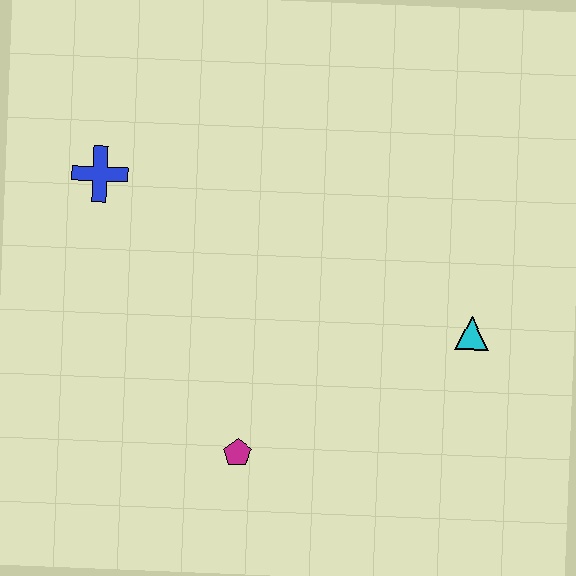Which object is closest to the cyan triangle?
The magenta pentagon is closest to the cyan triangle.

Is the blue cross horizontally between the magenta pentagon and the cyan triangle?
No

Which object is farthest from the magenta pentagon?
The blue cross is farthest from the magenta pentagon.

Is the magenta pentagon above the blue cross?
No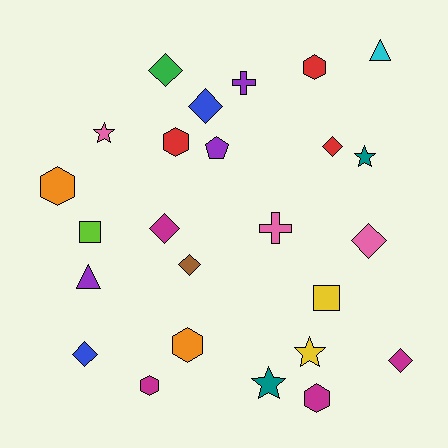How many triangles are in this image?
There are 2 triangles.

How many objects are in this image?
There are 25 objects.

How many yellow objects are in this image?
There are 2 yellow objects.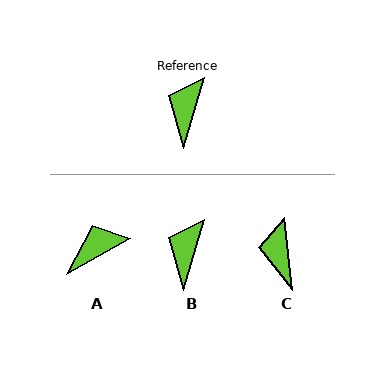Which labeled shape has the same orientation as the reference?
B.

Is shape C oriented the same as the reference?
No, it is off by about 23 degrees.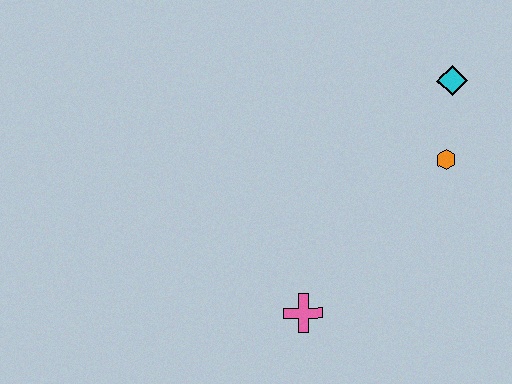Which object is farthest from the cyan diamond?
The pink cross is farthest from the cyan diamond.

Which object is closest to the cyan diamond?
The orange hexagon is closest to the cyan diamond.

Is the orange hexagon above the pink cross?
Yes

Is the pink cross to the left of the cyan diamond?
Yes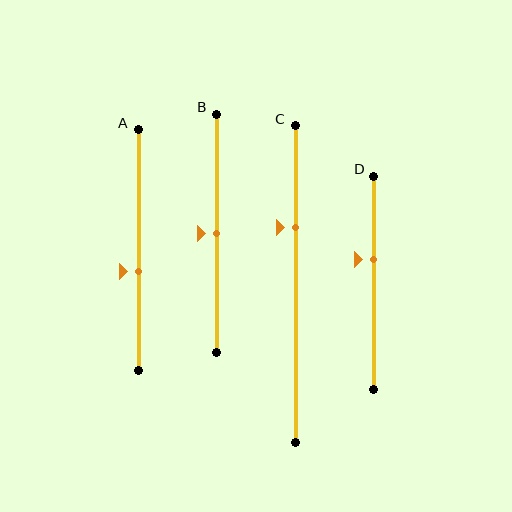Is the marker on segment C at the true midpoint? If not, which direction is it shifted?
No, the marker on segment C is shifted upward by about 18% of the segment length.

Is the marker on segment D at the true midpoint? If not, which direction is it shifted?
No, the marker on segment D is shifted upward by about 11% of the segment length.